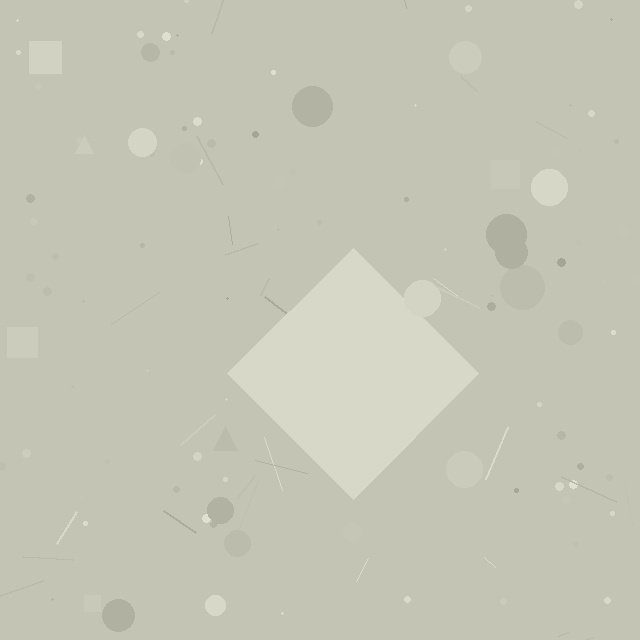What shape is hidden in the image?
A diamond is hidden in the image.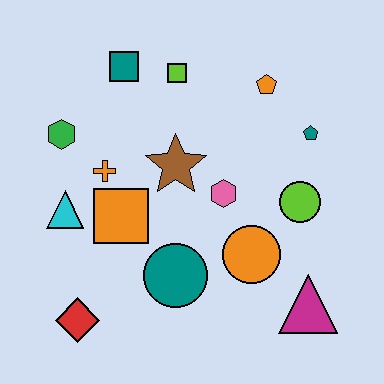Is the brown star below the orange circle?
No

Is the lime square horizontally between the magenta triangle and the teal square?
Yes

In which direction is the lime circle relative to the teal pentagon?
The lime circle is below the teal pentagon.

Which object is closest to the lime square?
The teal square is closest to the lime square.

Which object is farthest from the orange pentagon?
The red diamond is farthest from the orange pentagon.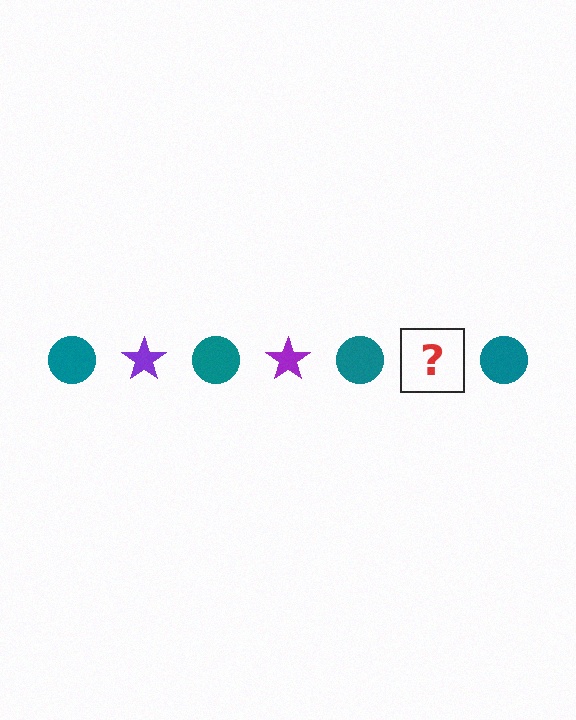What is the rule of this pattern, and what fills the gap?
The rule is that the pattern alternates between teal circle and purple star. The gap should be filled with a purple star.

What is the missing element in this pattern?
The missing element is a purple star.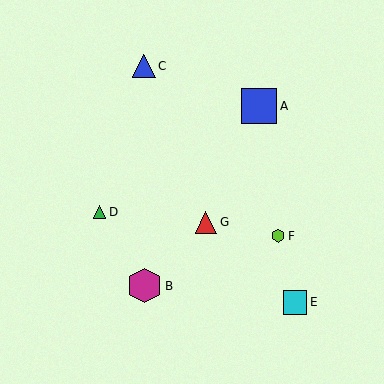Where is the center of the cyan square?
The center of the cyan square is at (295, 302).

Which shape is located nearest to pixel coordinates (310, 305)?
The cyan square (labeled E) at (295, 302) is nearest to that location.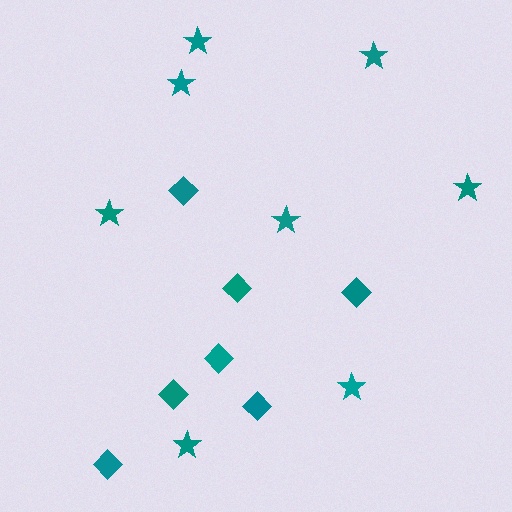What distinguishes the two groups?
There are 2 groups: one group of diamonds (7) and one group of stars (8).